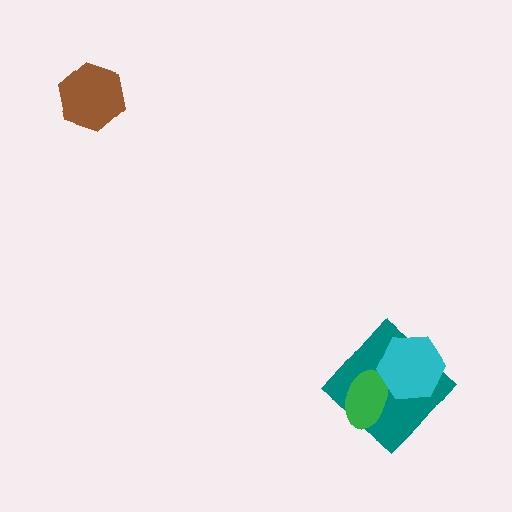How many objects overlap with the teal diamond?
2 objects overlap with the teal diamond.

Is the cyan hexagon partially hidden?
No, no other shape covers it.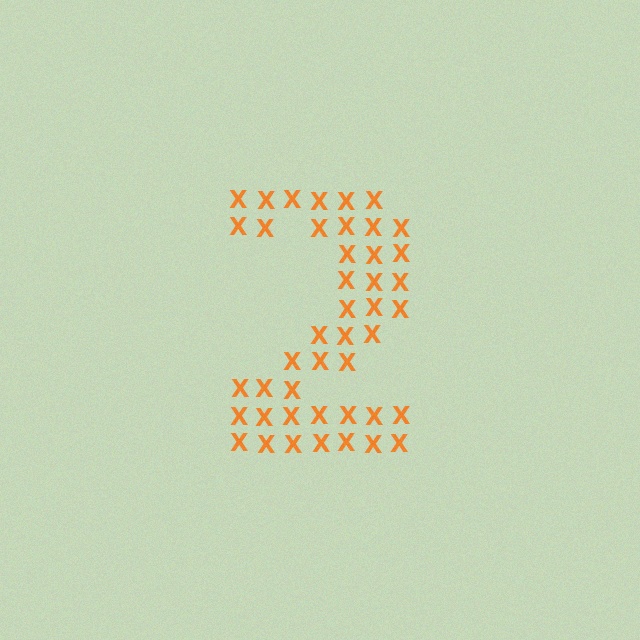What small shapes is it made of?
It is made of small letter X's.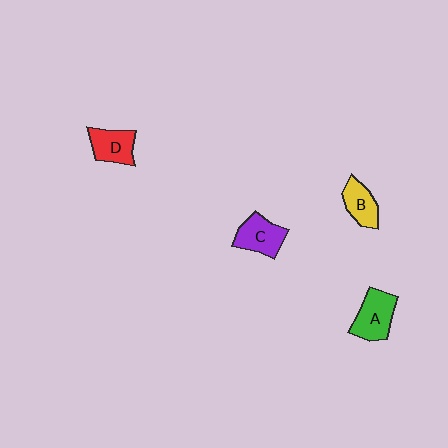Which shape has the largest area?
Shape A (green).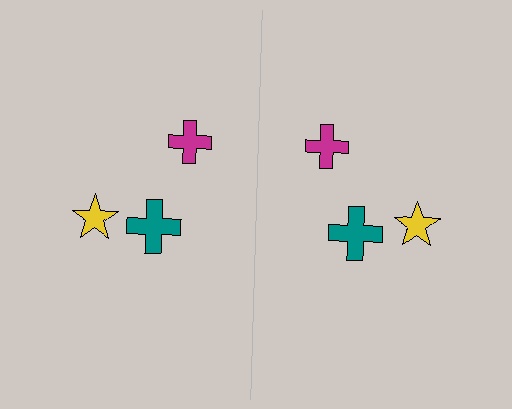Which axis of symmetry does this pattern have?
The pattern has a vertical axis of symmetry running through the center of the image.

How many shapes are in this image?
There are 6 shapes in this image.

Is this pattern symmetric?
Yes, this pattern has bilateral (reflection) symmetry.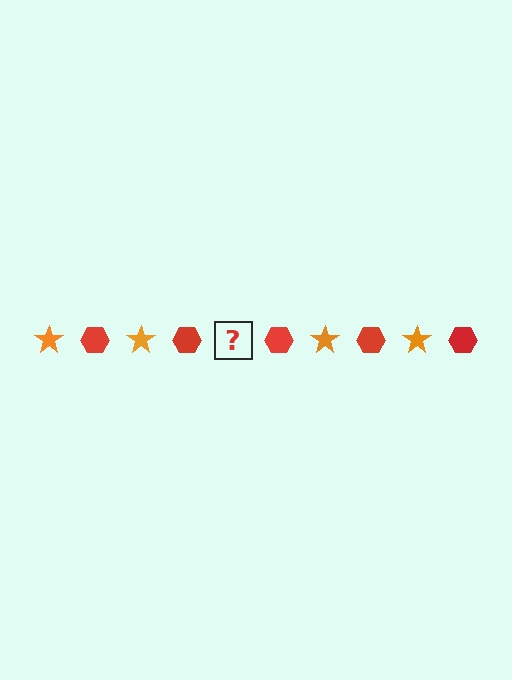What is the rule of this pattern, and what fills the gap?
The rule is that the pattern alternates between orange star and red hexagon. The gap should be filled with an orange star.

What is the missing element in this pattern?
The missing element is an orange star.